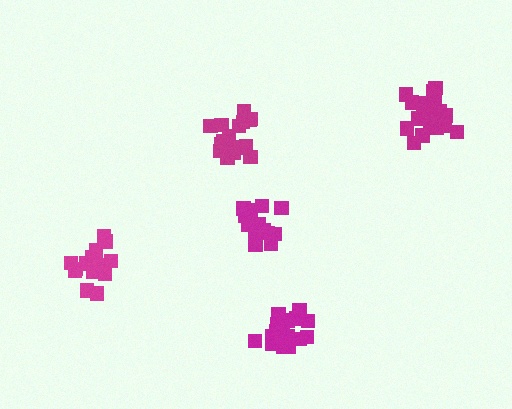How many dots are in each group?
Group 1: 21 dots, Group 2: 19 dots, Group 3: 16 dots, Group 4: 20 dots, Group 5: 17 dots (93 total).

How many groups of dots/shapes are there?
There are 5 groups.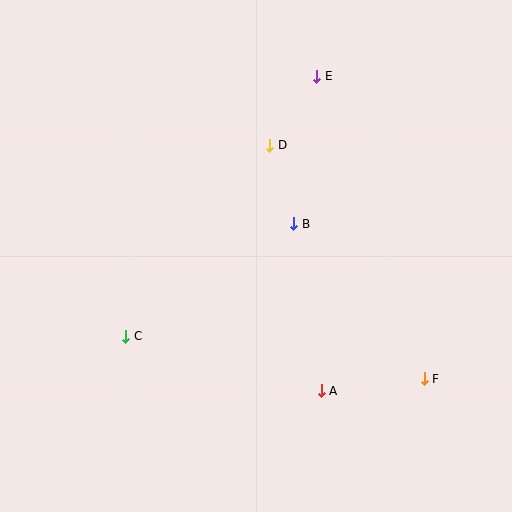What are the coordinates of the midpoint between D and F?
The midpoint between D and F is at (347, 262).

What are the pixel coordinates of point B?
Point B is at (294, 224).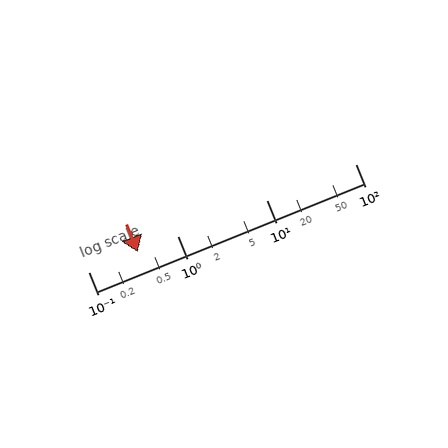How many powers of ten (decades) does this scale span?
The scale spans 3 decades, from 0.1 to 100.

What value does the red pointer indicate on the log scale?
The pointer indicates approximately 0.36.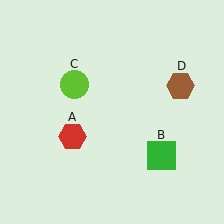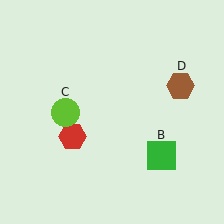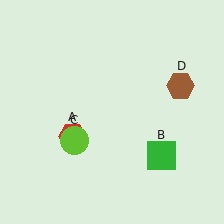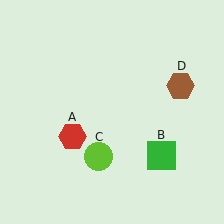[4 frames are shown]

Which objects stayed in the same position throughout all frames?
Red hexagon (object A) and green square (object B) and brown hexagon (object D) remained stationary.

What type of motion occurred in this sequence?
The lime circle (object C) rotated counterclockwise around the center of the scene.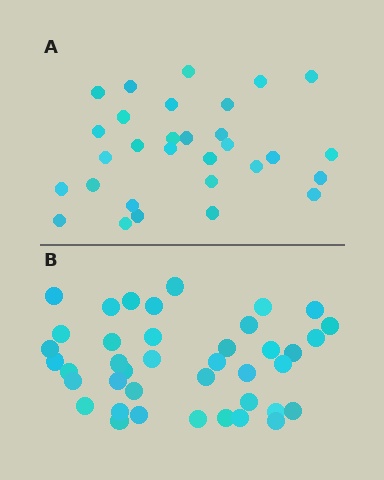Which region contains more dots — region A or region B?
Region B (the bottom region) has more dots.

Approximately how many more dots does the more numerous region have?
Region B has roughly 10 or so more dots than region A.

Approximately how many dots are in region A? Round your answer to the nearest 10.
About 30 dots.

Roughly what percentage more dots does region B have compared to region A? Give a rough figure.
About 35% more.